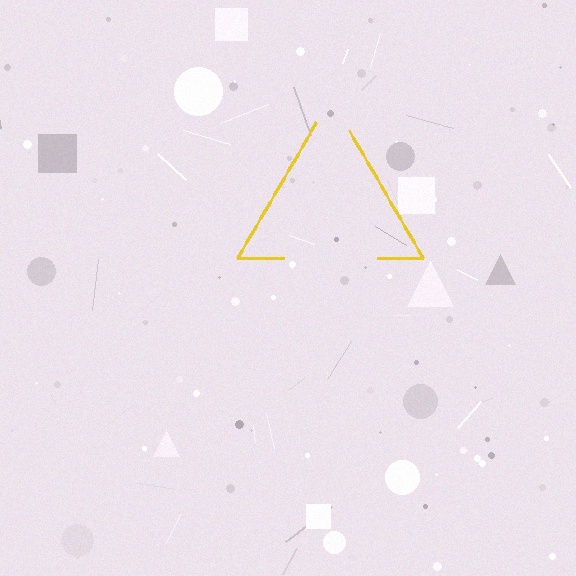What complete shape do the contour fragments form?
The contour fragments form a triangle.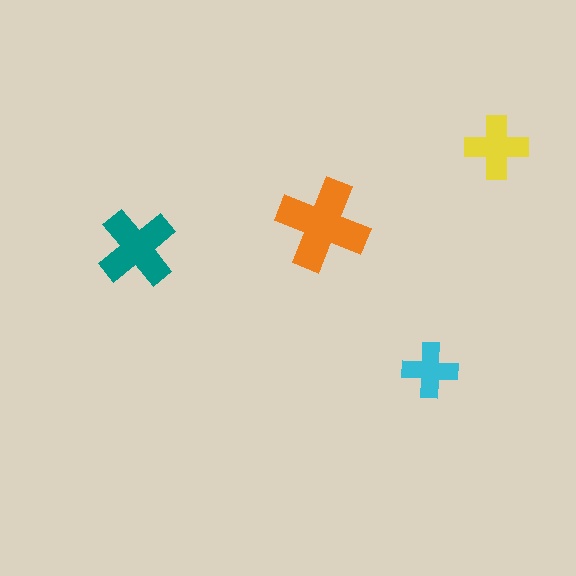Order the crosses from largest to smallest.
the orange one, the teal one, the yellow one, the cyan one.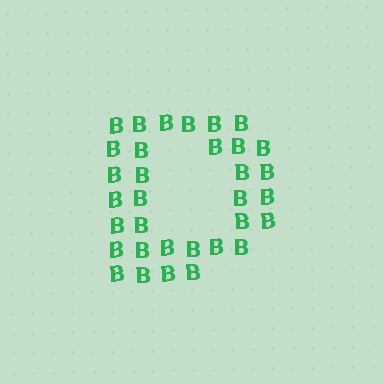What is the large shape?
The large shape is the letter D.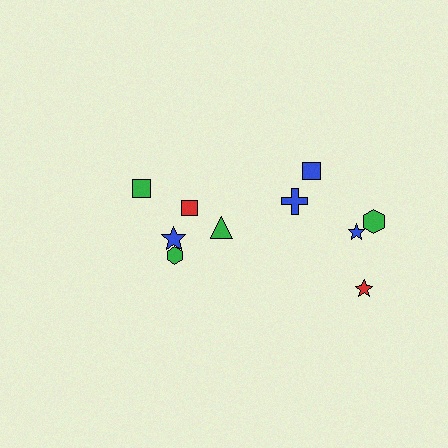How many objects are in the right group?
There are 6 objects.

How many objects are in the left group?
There are 4 objects.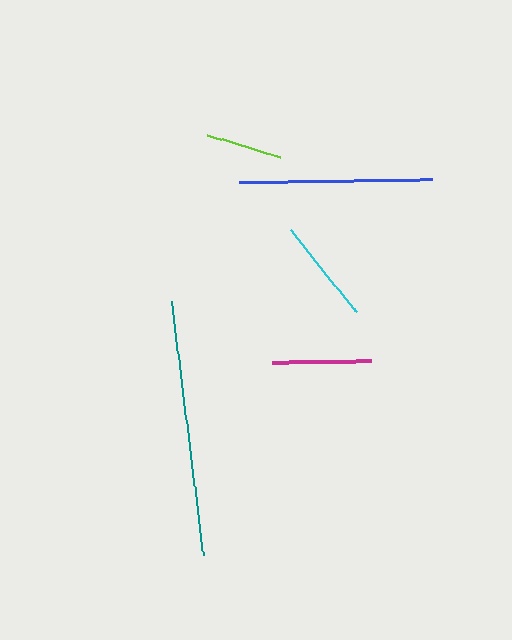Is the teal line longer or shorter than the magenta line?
The teal line is longer than the magenta line.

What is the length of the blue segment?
The blue segment is approximately 193 pixels long.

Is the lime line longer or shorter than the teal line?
The teal line is longer than the lime line.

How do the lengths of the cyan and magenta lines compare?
The cyan and magenta lines are approximately the same length.